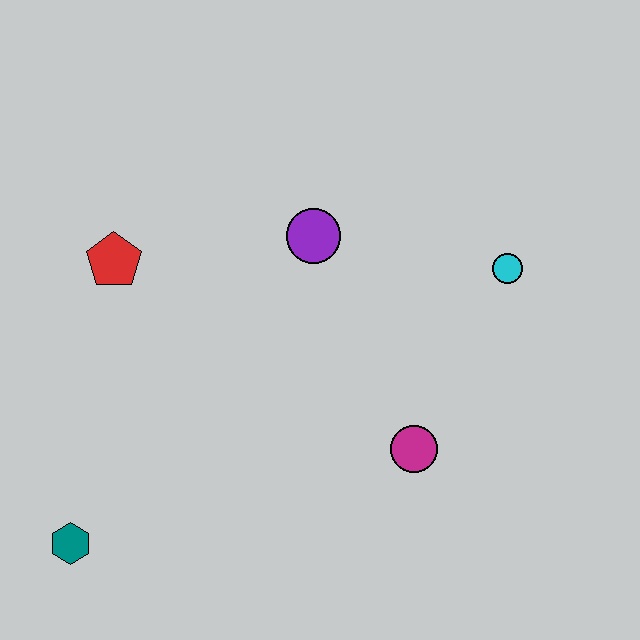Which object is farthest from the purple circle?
The teal hexagon is farthest from the purple circle.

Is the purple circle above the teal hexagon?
Yes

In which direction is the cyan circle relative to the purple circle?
The cyan circle is to the right of the purple circle.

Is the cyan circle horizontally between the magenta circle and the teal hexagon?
No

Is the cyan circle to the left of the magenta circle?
No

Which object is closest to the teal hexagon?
The red pentagon is closest to the teal hexagon.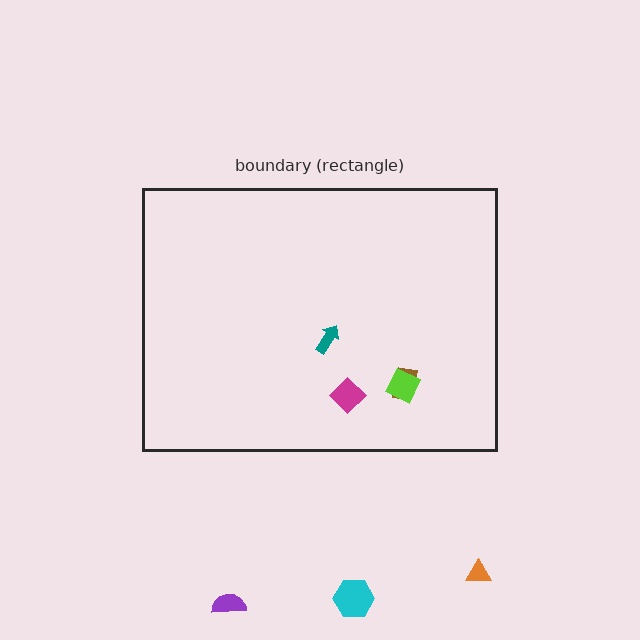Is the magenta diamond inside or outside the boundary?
Inside.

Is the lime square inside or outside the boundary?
Inside.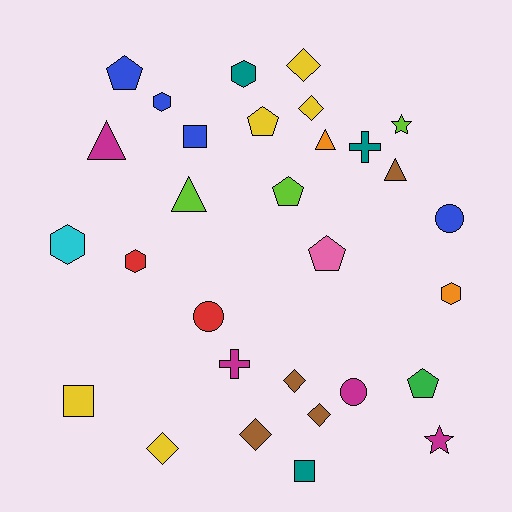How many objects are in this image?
There are 30 objects.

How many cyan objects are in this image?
There is 1 cyan object.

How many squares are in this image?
There are 3 squares.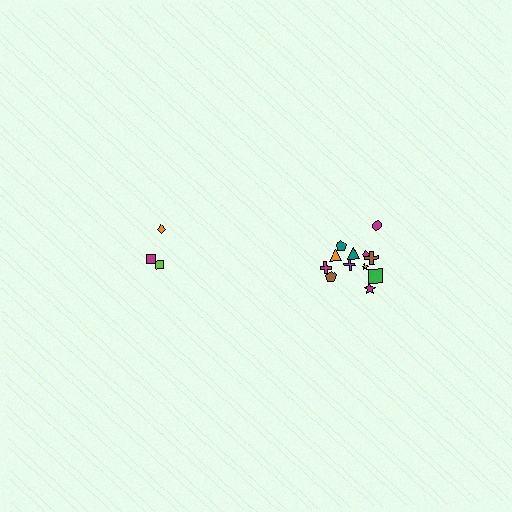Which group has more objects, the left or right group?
The right group.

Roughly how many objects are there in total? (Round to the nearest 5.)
Roughly 15 objects in total.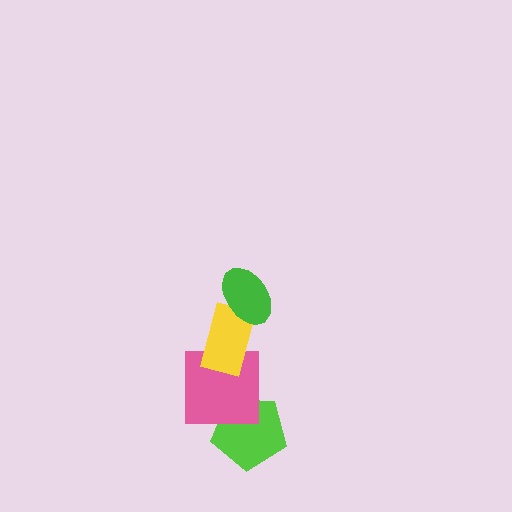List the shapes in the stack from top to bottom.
From top to bottom: the green ellipse, the yellow rectangle, the pink square, the lime pentagon.